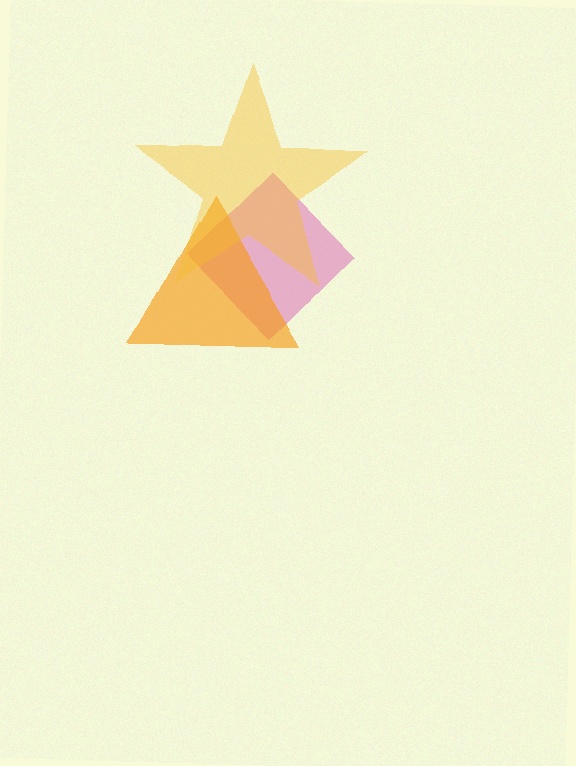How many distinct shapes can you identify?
There are 3 distinct shapes: a pink diamond, an orange triangle, a yellow star.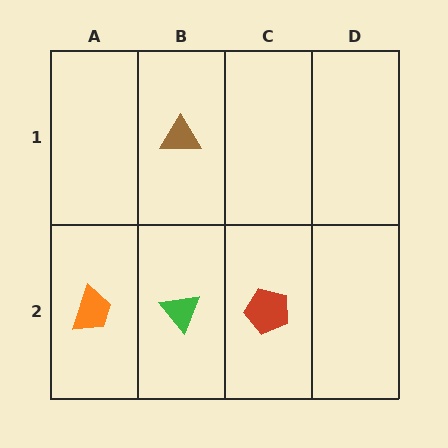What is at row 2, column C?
A red pentagon.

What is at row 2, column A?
An orange trapezoid.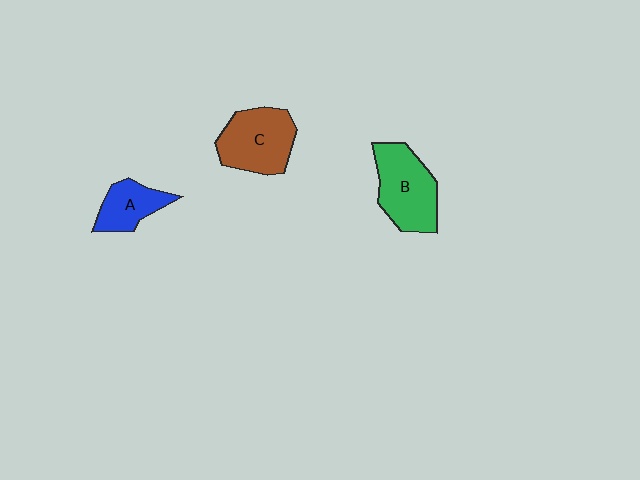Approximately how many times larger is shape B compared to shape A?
Approximately 1.7 times.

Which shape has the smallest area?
Shape A (blue).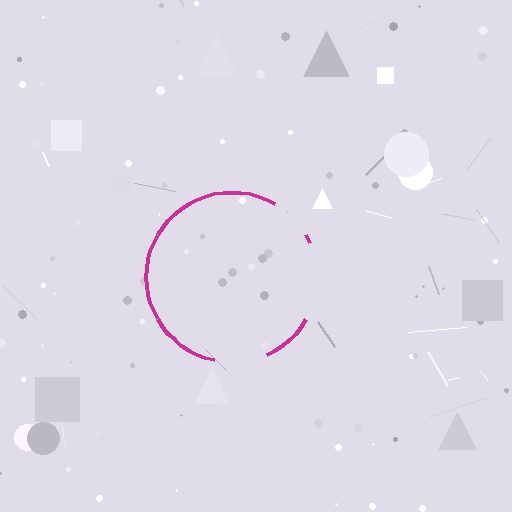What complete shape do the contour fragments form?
The contour fragments form a circle.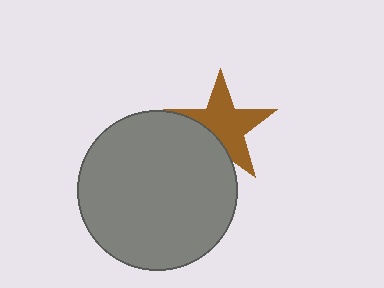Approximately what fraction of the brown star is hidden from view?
Roughly 31% of the brown star is hidden behind the gray circle.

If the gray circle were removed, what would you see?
You would see the complete brown star.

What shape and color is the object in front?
The object in front is a gray circle.